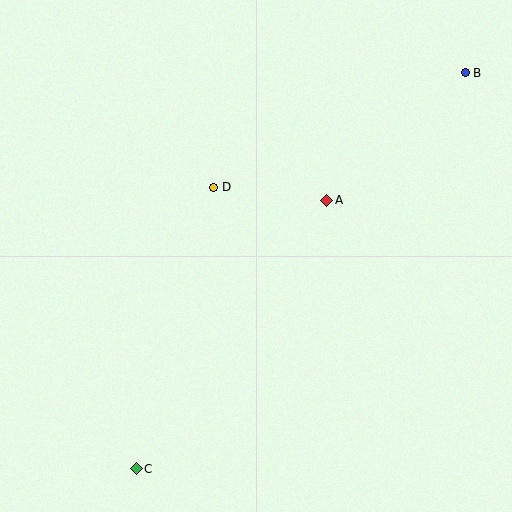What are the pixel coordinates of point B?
Point B is at (465, 73).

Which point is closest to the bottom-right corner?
Point A is closest to the bottom-right corner.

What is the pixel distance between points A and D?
The distance between A and D is 114 pixels.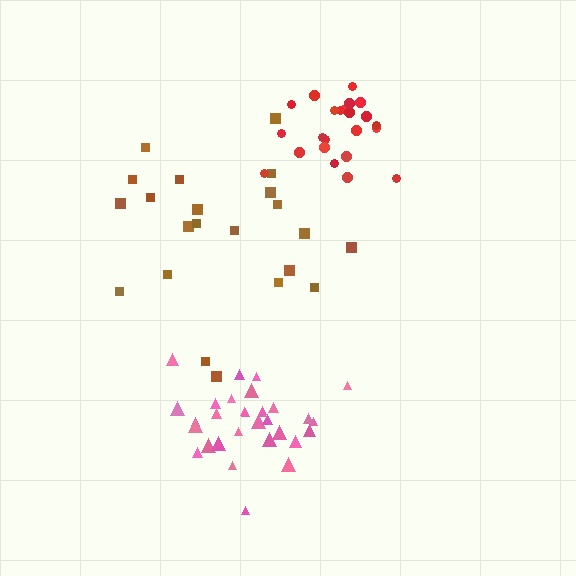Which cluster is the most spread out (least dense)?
Brown.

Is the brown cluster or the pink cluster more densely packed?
Pink.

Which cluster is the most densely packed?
Red.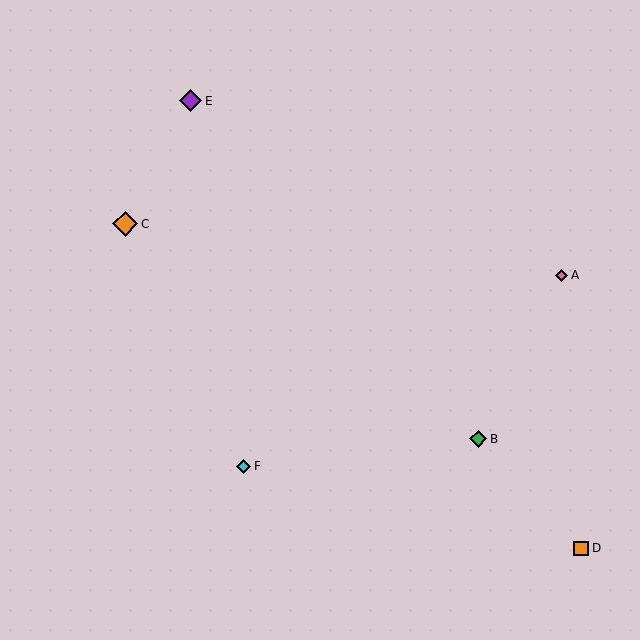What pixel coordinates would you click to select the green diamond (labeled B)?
Click at (478, 439) to select the green diamond B.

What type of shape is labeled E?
Shape E is a purple diamond.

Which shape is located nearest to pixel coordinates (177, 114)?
The purple diamond (labeled E) at (190, 101) is nearest to that location.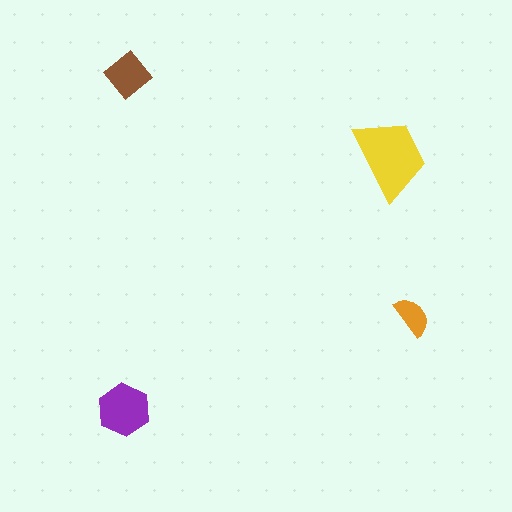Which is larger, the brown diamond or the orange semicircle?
The brown diamond.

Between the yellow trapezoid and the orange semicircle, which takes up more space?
The yellow trapezoid.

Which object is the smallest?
The orange semicircle.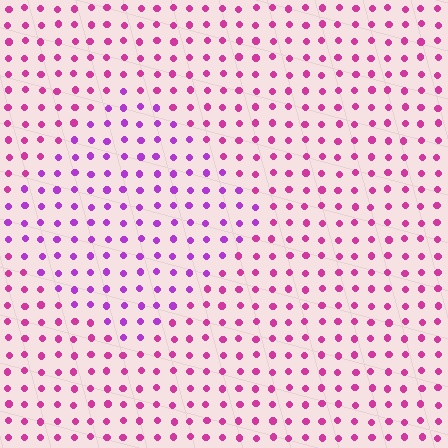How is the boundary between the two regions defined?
The boundary is defined purely by a slight shift in hue (about 31 degrees). Spacing, size, and orientation are identical on both sides.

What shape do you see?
I see a diamond.